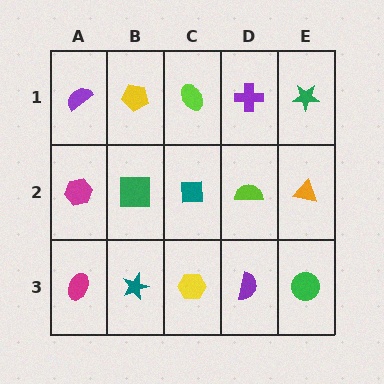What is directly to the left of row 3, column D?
A yellow hexagon.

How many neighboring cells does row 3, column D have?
3.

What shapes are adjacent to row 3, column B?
A green square (row 2, column B), a magenta ellipse (row 3, column A), a yellow hexagon (row 3, column C).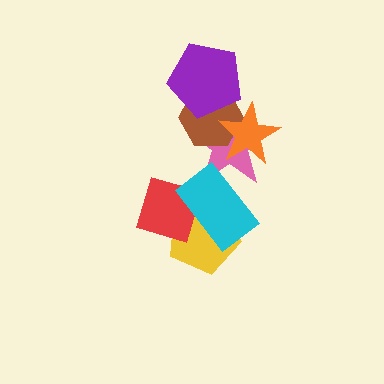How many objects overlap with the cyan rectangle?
3 objects overlap with the cyan rectangle.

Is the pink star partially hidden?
Yes, it is partially covered by another shape.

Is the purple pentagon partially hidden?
No, no other shape covers it.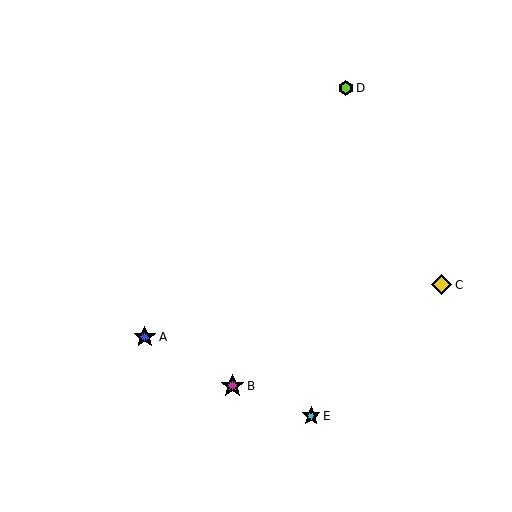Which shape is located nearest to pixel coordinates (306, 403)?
The cyan star (labeled E) at (311, 416) is nearest to that location.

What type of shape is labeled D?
Shape D is a lime hexagon.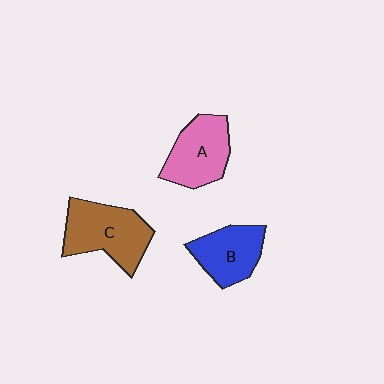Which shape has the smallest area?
Shape B (blue).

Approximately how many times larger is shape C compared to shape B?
Approximately 1.3 times.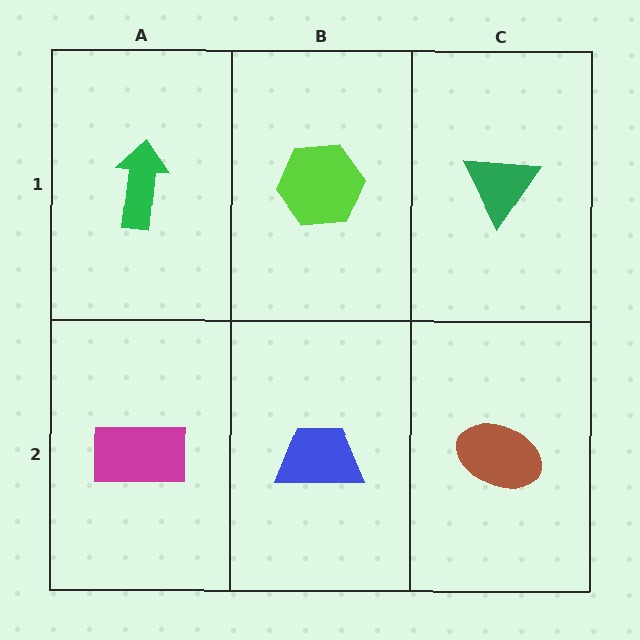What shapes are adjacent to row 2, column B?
A lime hexagon (row 1, column B), a magenta rectangle (row 2, column A), a brown ellipse (row 2, column C).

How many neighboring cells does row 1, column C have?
2.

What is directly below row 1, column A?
A magenta rectangle.